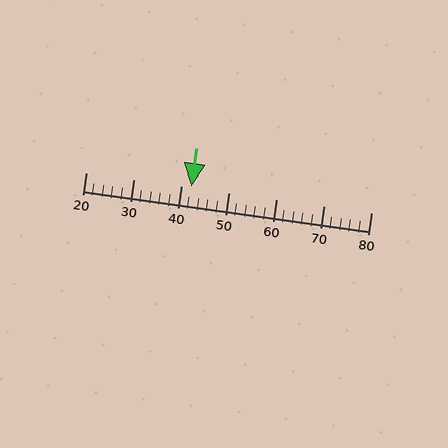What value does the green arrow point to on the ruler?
The green arrow points to approximately 42.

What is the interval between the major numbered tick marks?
The major tick marks are spaced 10 units apart.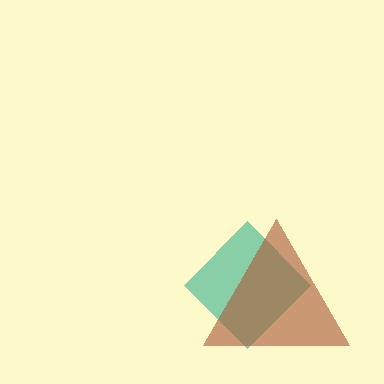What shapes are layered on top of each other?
The layered shapes are: a teal diamond, a brown triangle.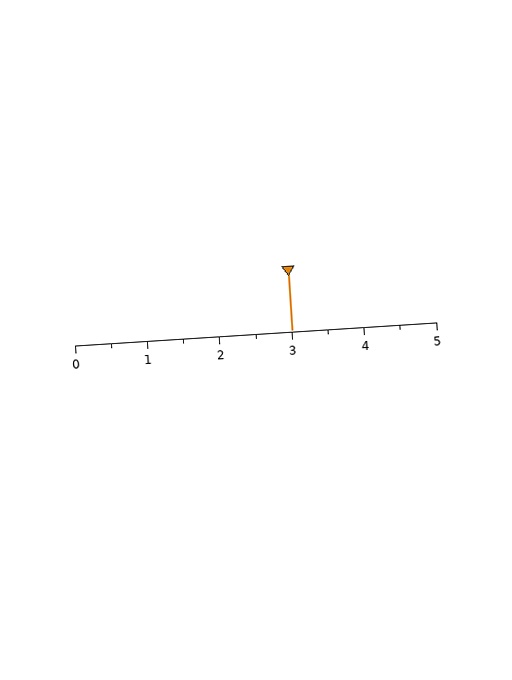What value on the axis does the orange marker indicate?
The marker indicates approximately 3.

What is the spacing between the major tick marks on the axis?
The major ticks are spaced 1 apart.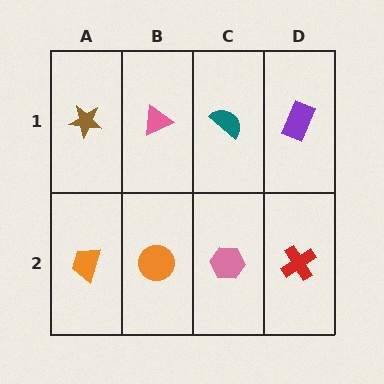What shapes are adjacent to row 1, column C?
A pink hexagon (row 2, column C), a pink triangle (row 1, column B), a purple rectangle (row 1, column D).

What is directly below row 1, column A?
An orange trapezoid.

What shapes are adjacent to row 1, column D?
A red cross (row 2, column D), a teal semicircle (row 1, column C).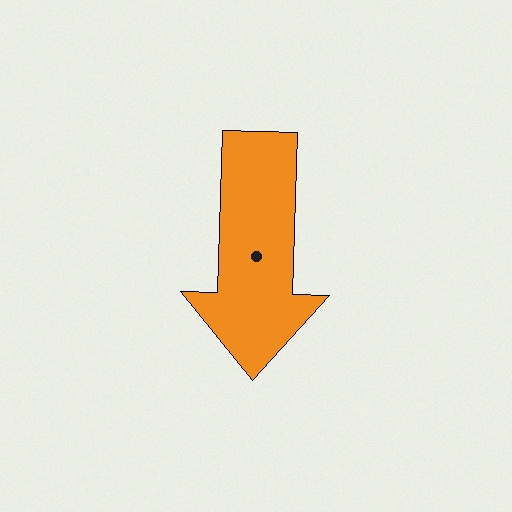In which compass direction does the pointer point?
South.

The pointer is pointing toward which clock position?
Roughly 6 o'clock.